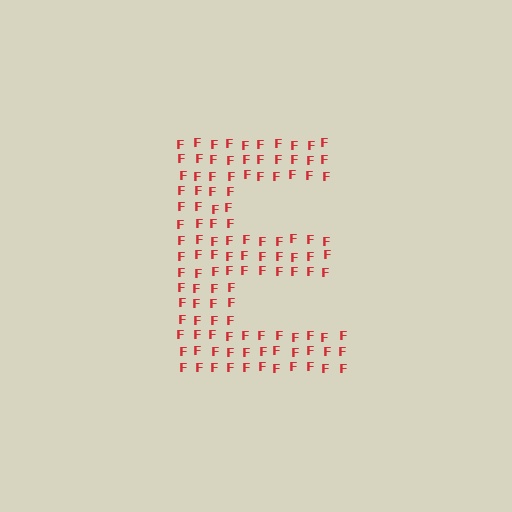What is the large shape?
The large shape is the letter E.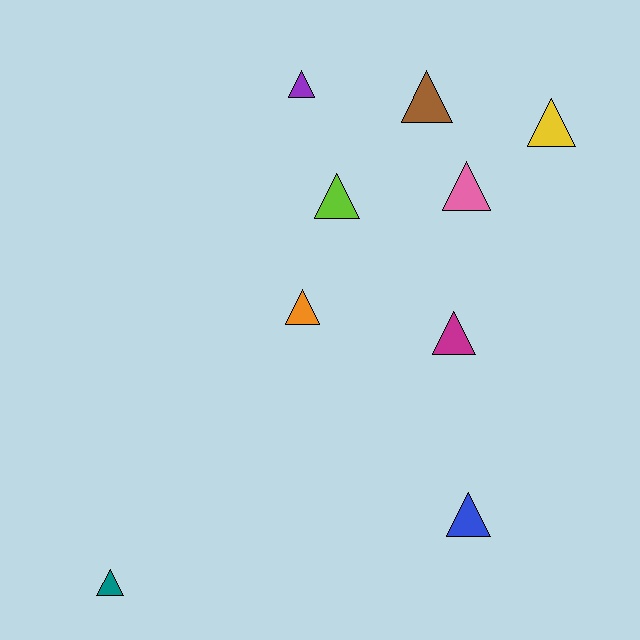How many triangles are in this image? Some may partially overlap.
There are 9 triangles.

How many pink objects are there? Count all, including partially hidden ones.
There is 1 pink object.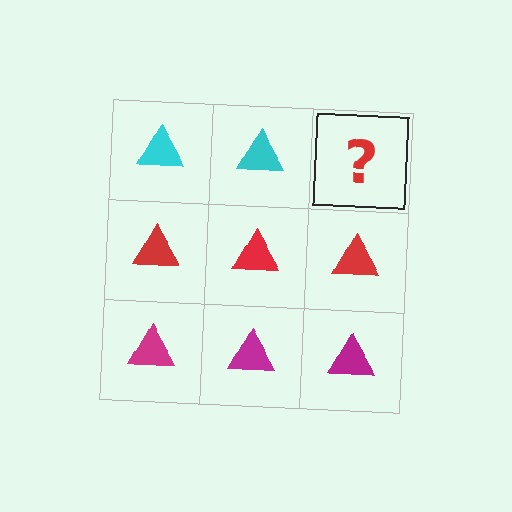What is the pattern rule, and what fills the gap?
The rule is that each row has a consistent color. The gap should be filled with a cyan triangle.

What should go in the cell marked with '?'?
The missing cell should contain a cyan triangle.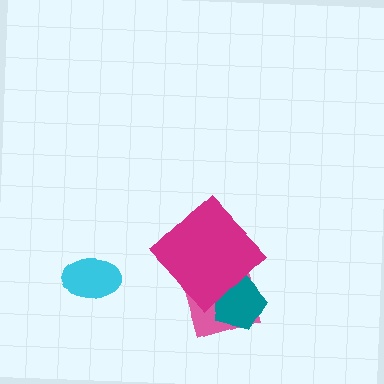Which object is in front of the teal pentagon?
The magenta diamond is in front of the teal pentagon.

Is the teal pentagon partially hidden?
Yes, it is partially covered by another shape.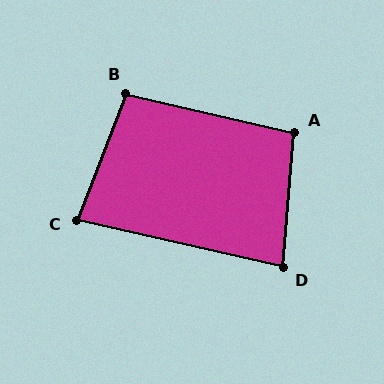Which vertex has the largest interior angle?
A, at approximately 98 degrees.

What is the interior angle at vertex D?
Approximately 82 degrees (acute).